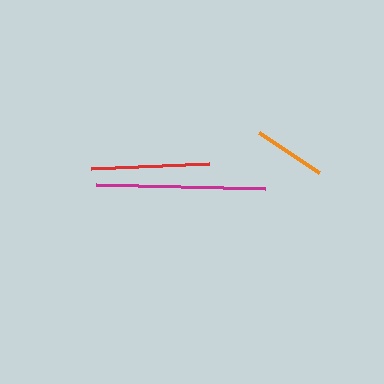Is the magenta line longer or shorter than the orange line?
The magenta line is longer than the orange line.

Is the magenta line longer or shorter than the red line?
The magenta line is longer than the red line.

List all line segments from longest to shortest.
From longest to shortest: magenta, red, orange.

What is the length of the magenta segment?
The magenta segment is approximately 169 pixels long.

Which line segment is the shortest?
The orange line is the shortest at approximately 71 pixels.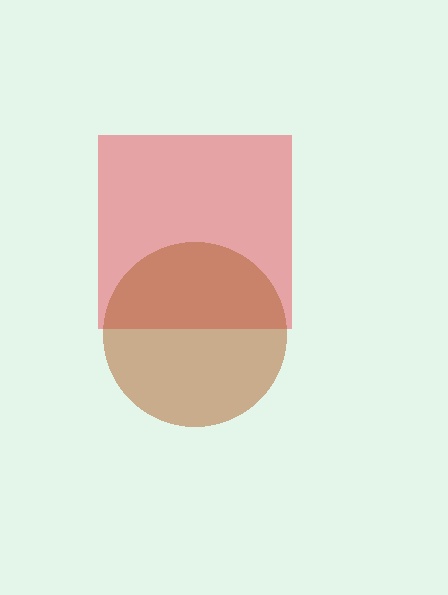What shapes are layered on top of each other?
The layered shapes are: a red square, a brown circle.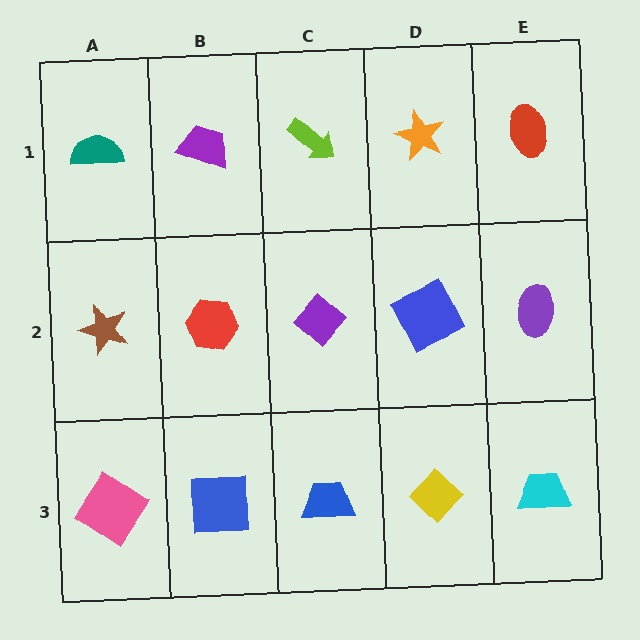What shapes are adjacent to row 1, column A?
A brown star (row 2, column A), a purple trapezoid (row 1, column B).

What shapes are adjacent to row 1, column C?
A purple diamond (row 2, column C), a purple trapezoid (row 1, column B), an orange star (row 1, column D).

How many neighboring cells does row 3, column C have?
3.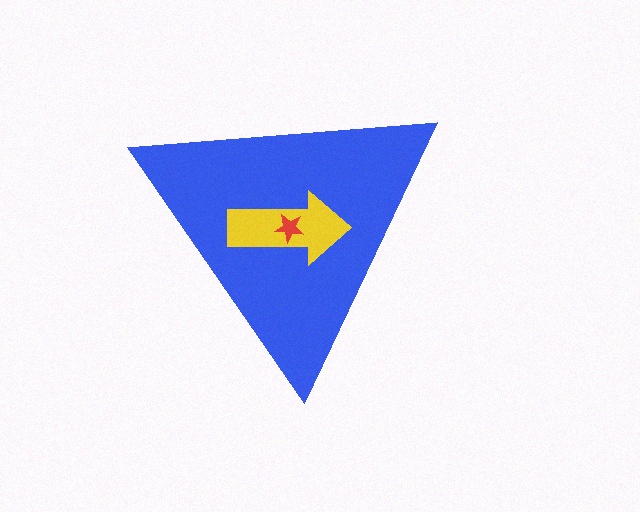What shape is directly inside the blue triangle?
The yellow arrow.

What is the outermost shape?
The blue triangle.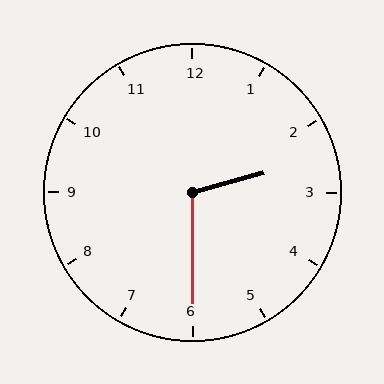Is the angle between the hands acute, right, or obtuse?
It is obtuse.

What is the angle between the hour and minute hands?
Approximately 105 degrees.